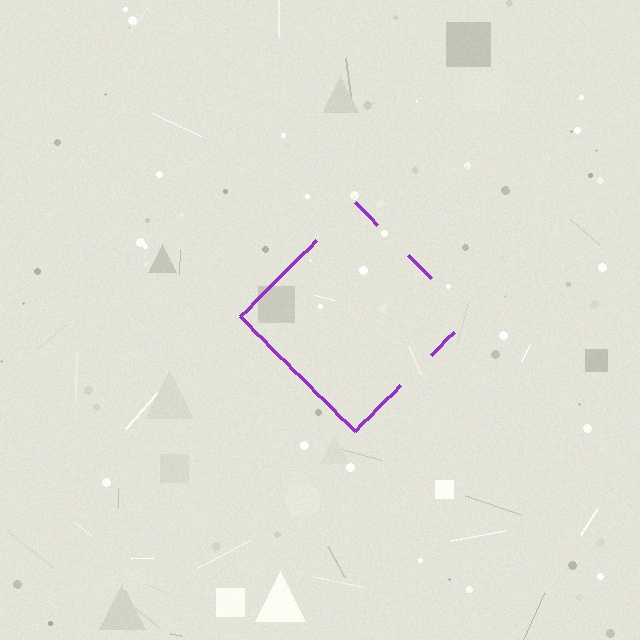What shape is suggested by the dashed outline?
The dashed outline suggests a diamond.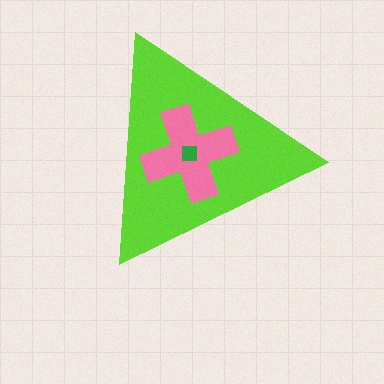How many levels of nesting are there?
3.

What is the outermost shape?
The lime triangle.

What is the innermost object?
The green square.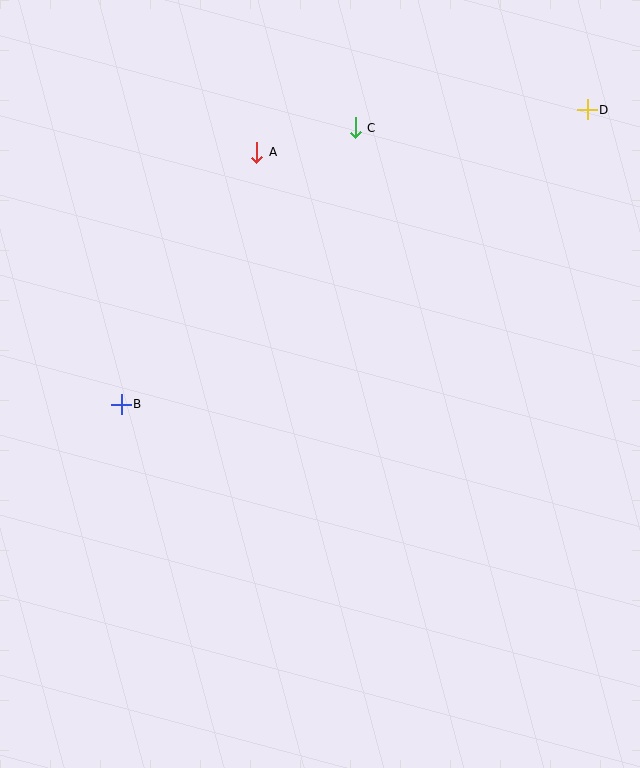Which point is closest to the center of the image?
Point B at (121, 404) is closest to the center.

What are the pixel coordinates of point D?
Point D is at (587, 110).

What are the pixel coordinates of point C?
Point C is at (355, 128).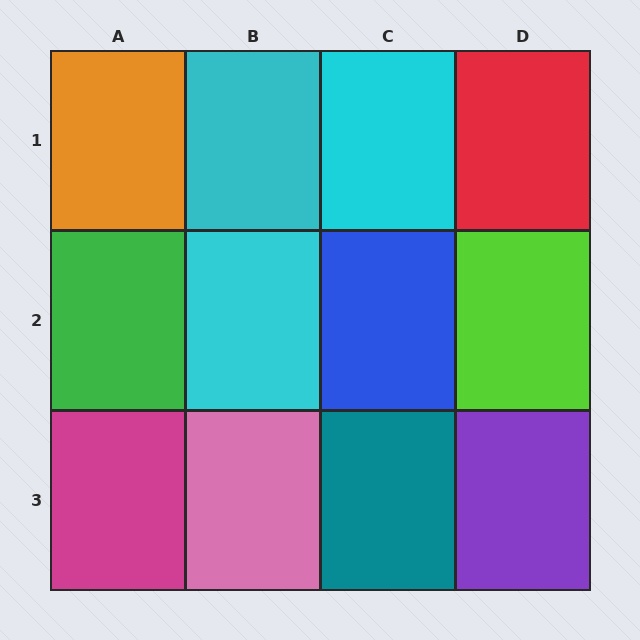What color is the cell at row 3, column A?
Magenta.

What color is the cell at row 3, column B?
Pink.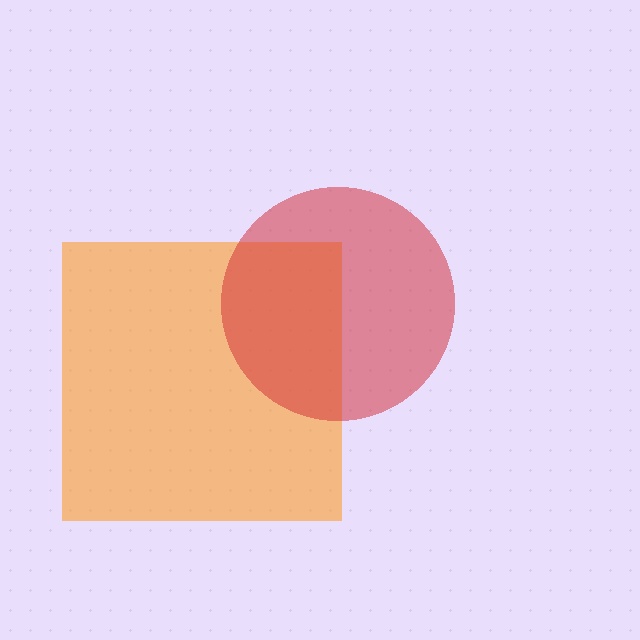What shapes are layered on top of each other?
The layered shapes are: an orange square, a red circle.